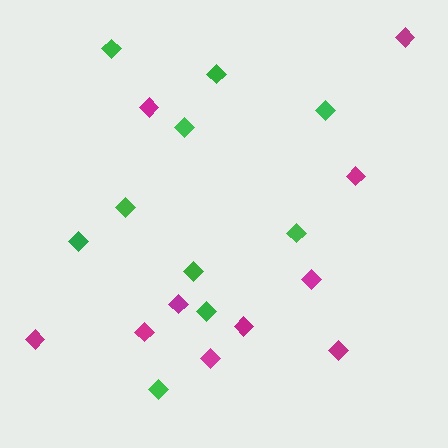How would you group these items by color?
There are 2 groups: one group of green diamonds (10) and one group of magenta diamonds (10).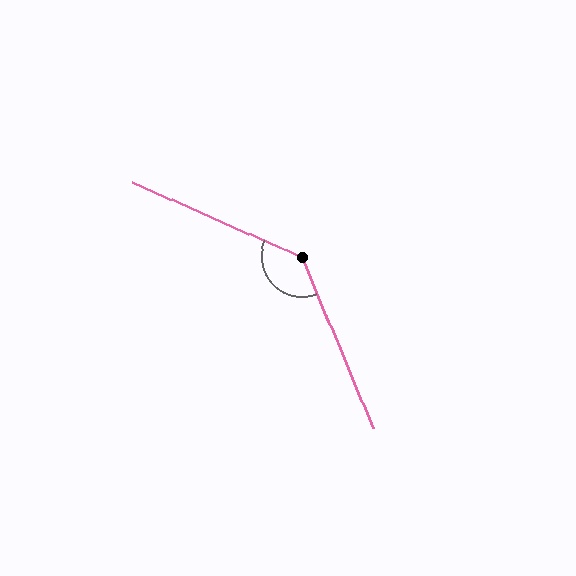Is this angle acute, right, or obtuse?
It is obtuse.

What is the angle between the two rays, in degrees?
Approximately 137 degrees.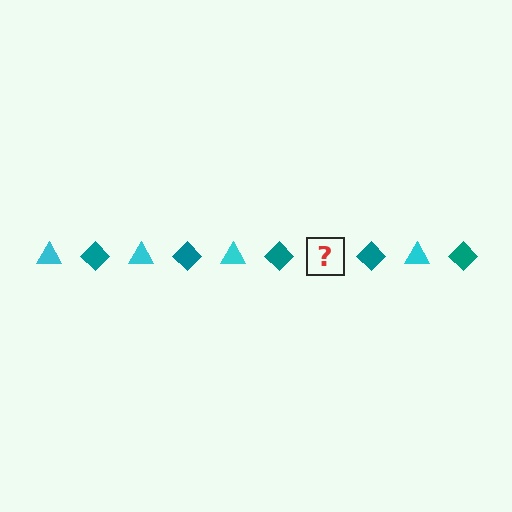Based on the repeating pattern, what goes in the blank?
The blank should be a cyan triangle.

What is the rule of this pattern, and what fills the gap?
The rule is that the pattern alternates between cyan triangle and teal diamond. The gap should be filled with a cyan triangle.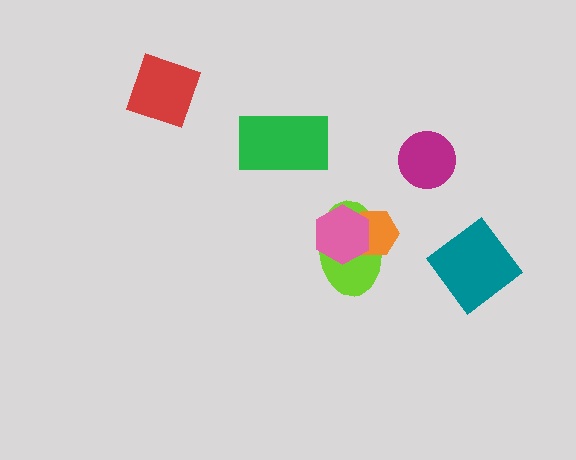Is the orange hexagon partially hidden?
Yes, it is partially covered by another shape.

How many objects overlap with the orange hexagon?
2 objects overlap with the orange hexagon.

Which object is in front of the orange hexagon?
The pink hexagon is in front of the orange hexagon.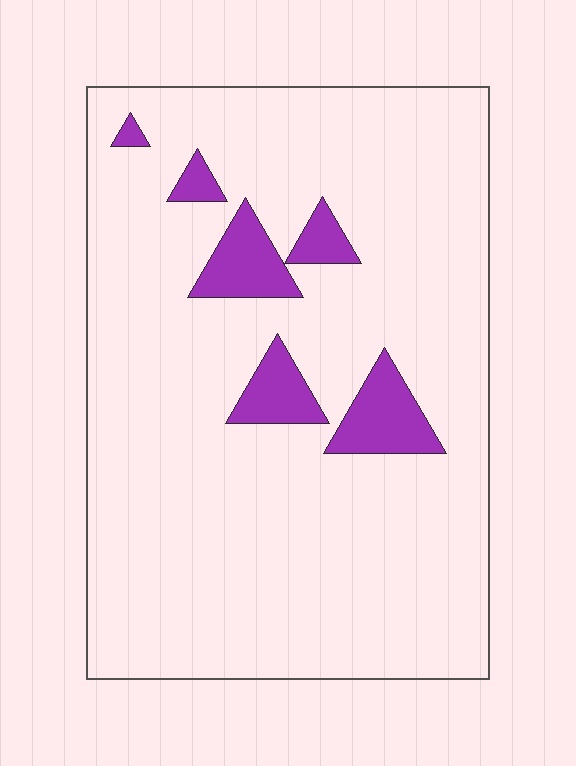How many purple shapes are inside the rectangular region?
6.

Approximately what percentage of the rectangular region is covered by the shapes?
Approximately 10%.